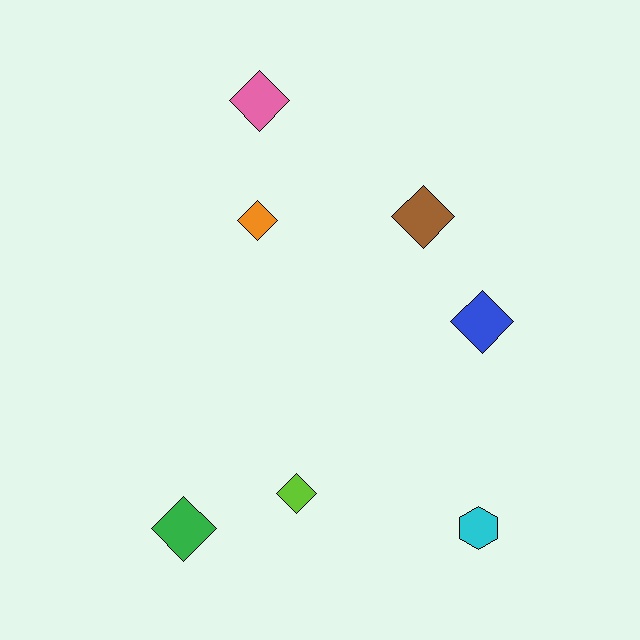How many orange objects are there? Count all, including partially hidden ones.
There is 1 orange object.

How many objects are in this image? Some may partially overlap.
There are 7 objects.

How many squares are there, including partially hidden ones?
There are no squares.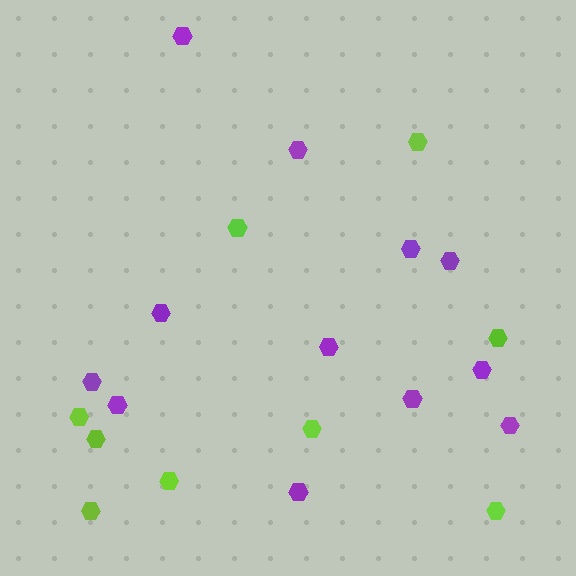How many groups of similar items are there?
There are 2 groups: one group of purple hexagons (12) and one group of lime hexagons (9).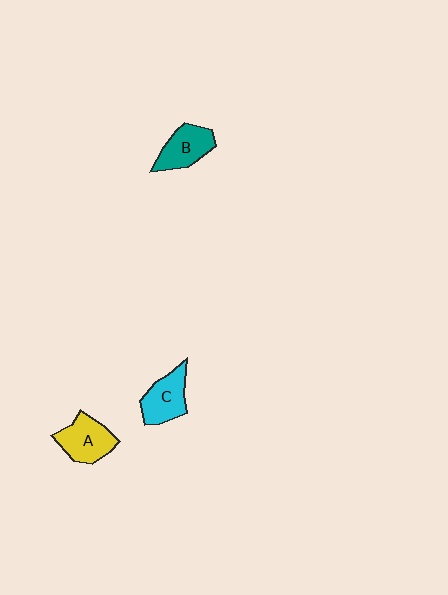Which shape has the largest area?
Shape A (yellow).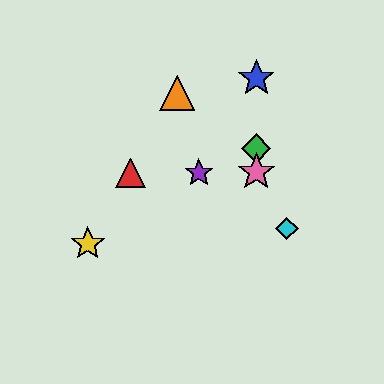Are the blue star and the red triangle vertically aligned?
No, the blue star is at x≈256 and the red triangle is at x≈130.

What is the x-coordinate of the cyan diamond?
The cyan diamond is at x≈287.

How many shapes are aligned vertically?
3 shapes (the blue star, the green diamond, the pink star) are aligned vertically.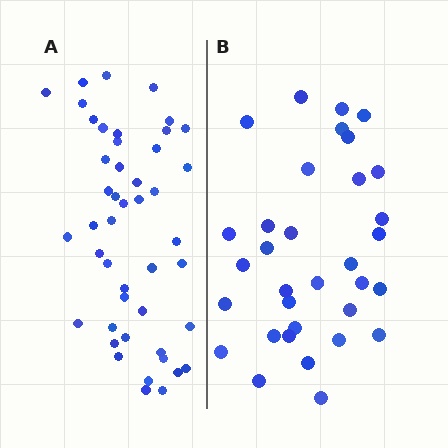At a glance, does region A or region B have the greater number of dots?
Region A (the left region) has more dots.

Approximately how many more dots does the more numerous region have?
Region A has approximately 15 more dots than region B.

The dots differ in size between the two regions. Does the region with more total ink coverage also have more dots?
No. Region B has more total ink coverage because its dots are larger, but region A actually contains more individual dots. Total area can be misleading — the number of items is what matters here.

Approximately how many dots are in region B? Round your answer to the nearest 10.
About 30 dots. (The exact count is 33, which rounds to 30.)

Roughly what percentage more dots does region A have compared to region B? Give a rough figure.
About 40% more.